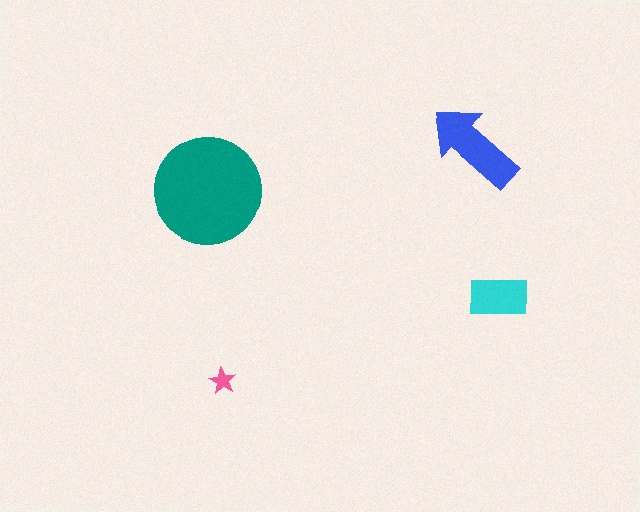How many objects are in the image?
There are 4 objects in the image.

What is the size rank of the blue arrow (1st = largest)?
2nd.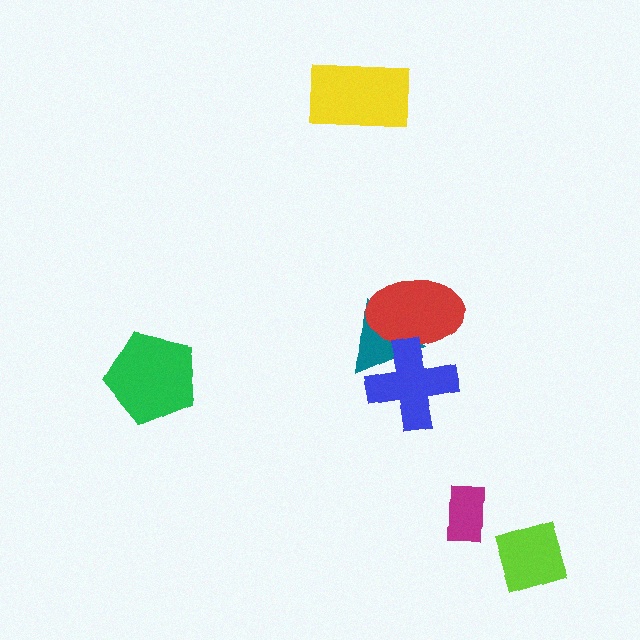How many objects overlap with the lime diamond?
0 objects overlap with the lime diamond.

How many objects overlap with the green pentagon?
0 objects overlap with the green pentagon.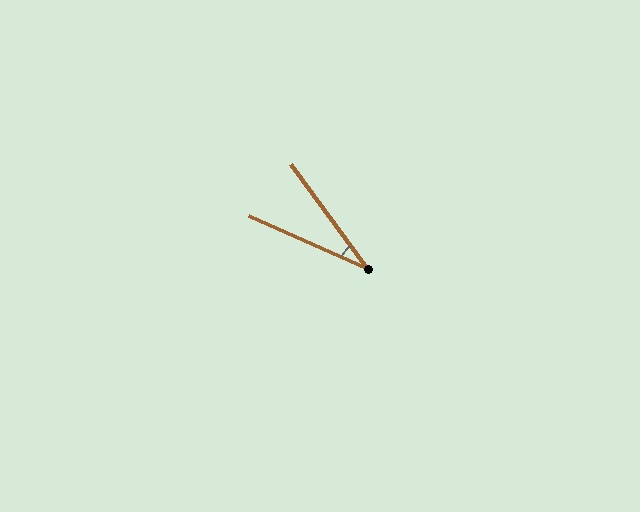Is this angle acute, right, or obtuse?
It is acute.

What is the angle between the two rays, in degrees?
Approximately 30 degrees.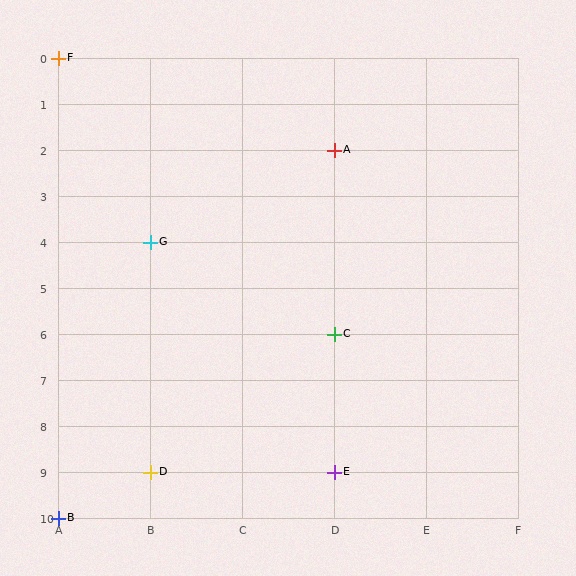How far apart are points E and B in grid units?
Points E and B are 3 columns and 1 row apart (about 3.2 grid units diagonally).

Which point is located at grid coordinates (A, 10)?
Point B is at (A, 10).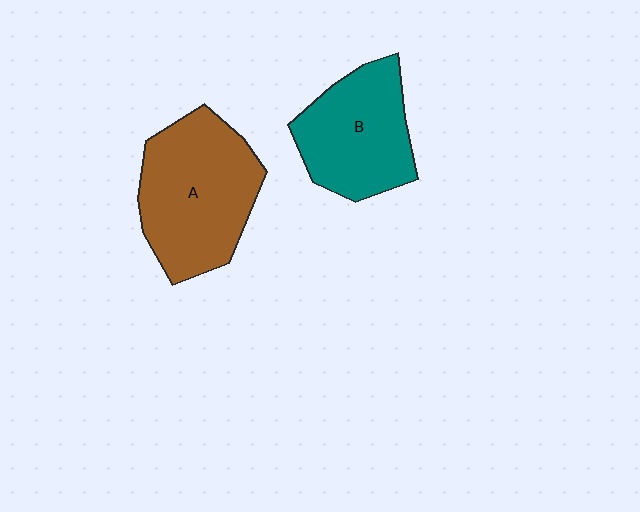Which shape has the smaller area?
Shape B (teal).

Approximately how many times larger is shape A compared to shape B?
Approximately 1.2 times.